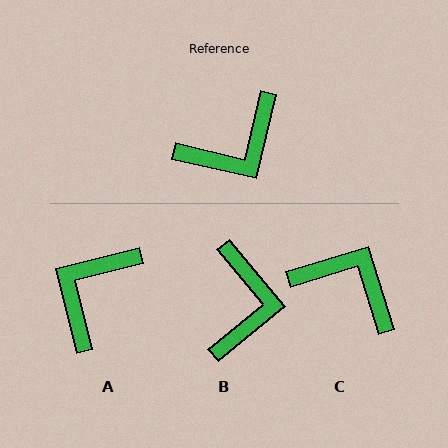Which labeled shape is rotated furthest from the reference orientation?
A, about 153 degrees away.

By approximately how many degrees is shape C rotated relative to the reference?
Approximately 120 degrees counter-clockwise.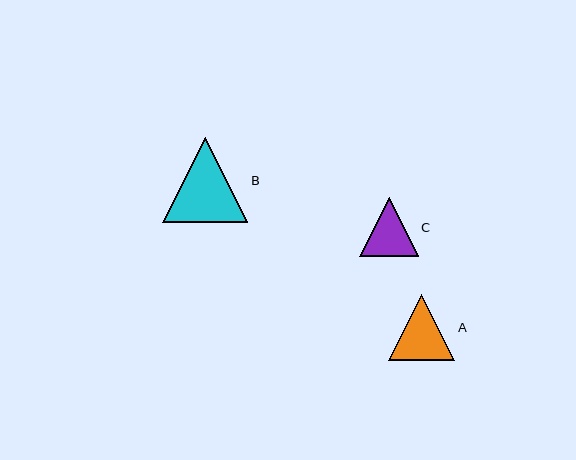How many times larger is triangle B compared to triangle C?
Triangle B is approximately 1.4 times the size of triangle C.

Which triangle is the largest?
Triangle B is the largest with a size of approximately 85 pixels.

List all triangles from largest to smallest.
From largest to smallest: B, A, C.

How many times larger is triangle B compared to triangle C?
Triangle B is approximately 1.4 times the size of triangle C.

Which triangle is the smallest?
Triangle C is the smallest with a size of approximately 59 pixels.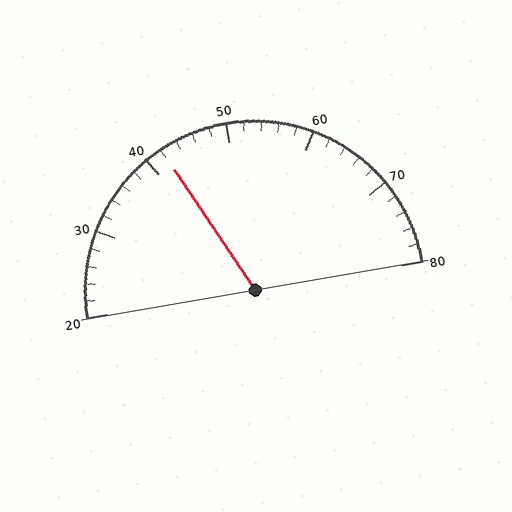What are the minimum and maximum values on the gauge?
The gauge ranges from 20 to 80.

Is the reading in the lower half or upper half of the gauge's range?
The reading is in the lower half of the range (20 to 80).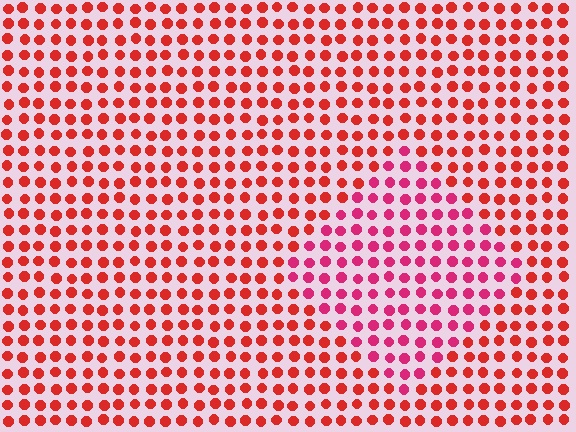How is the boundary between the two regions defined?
The boundary is defined purely by a slight shift in hue (about 28 degrees). Spacing, size, and orientation are identical on both sides.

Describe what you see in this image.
The image is filled with small red elements in a uniform arrangement. A diamond-shaped region is visible where the elements are tinted to a slightly different hue, forming a subtle color boundary.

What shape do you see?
I see a diamond.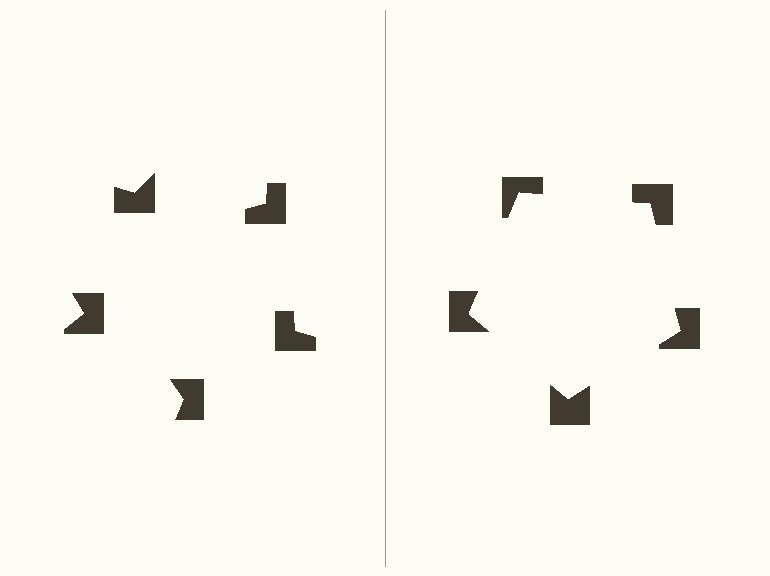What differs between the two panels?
The notched squares are positioned identically on both sides; only the wedge orientations differ. On the right they align to a pentagon; on the left they are misaligned.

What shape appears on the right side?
An illusory pentagon.